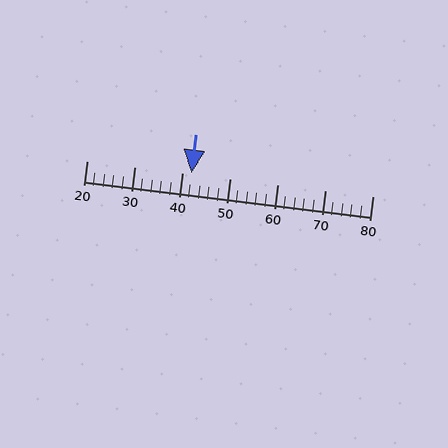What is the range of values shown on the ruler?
The ruler shows values from 20 to 80.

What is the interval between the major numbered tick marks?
The major tick marks are spaced 10 units apart.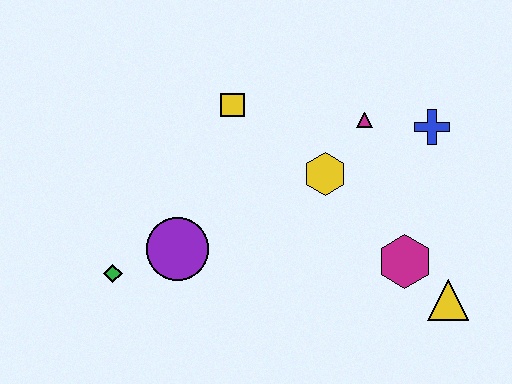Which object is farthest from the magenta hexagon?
The green diamond is farthest from the magenta hexagon.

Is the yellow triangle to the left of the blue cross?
No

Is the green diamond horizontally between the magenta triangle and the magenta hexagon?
No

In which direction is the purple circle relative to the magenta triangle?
The purple circle is to the left of the magenta triangle.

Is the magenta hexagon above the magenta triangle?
No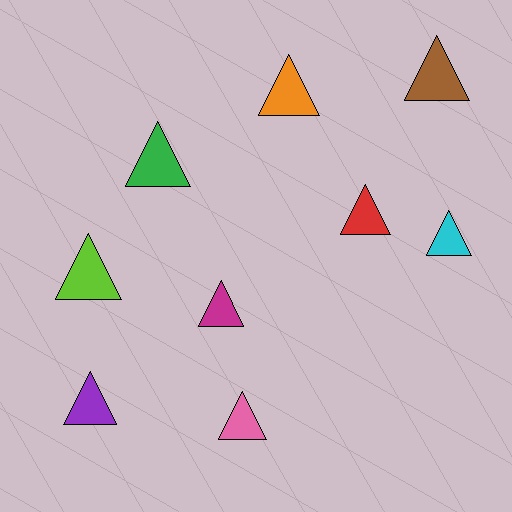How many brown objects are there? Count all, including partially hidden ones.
There is 1 brown object.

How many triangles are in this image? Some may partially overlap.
There are 9 triangles.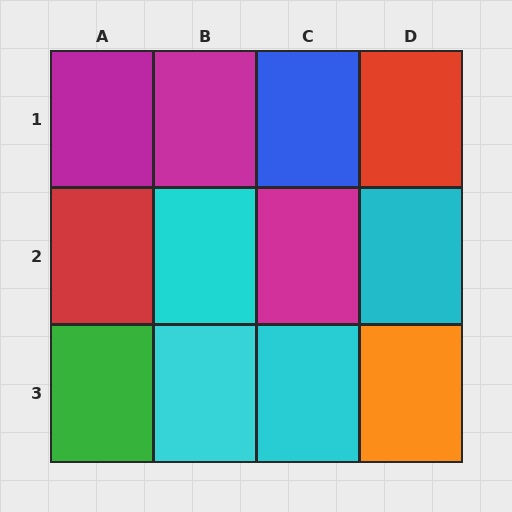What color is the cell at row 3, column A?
Green.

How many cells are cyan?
4 cells are cyan.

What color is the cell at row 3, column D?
Orange.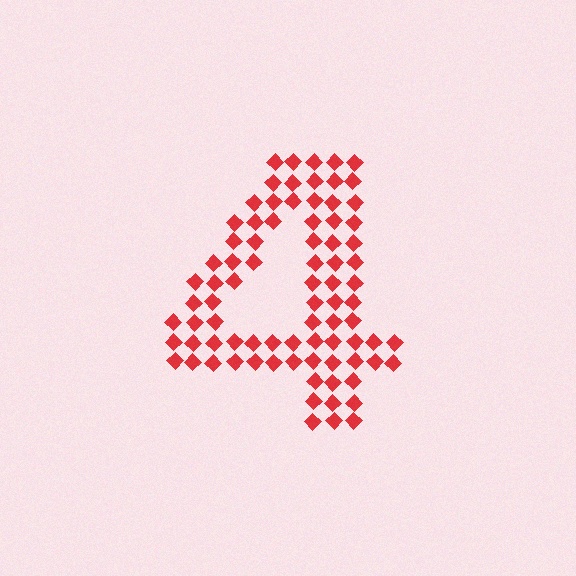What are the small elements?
The small elements are diamonds.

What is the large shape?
The large shape is the digit 4.